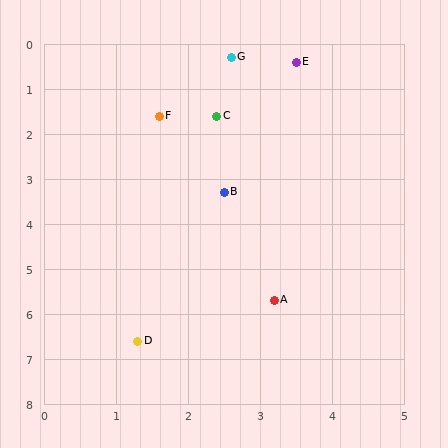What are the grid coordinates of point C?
Point C is at approximately (2.4, 1.6).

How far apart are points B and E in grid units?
Points B and E are about 3.1 grid units apart.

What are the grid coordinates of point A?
Point A is at approximately (3.2, 5.7).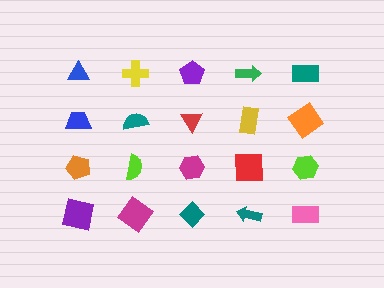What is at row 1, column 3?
A purple pentagon.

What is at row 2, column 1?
A blue trapezoid.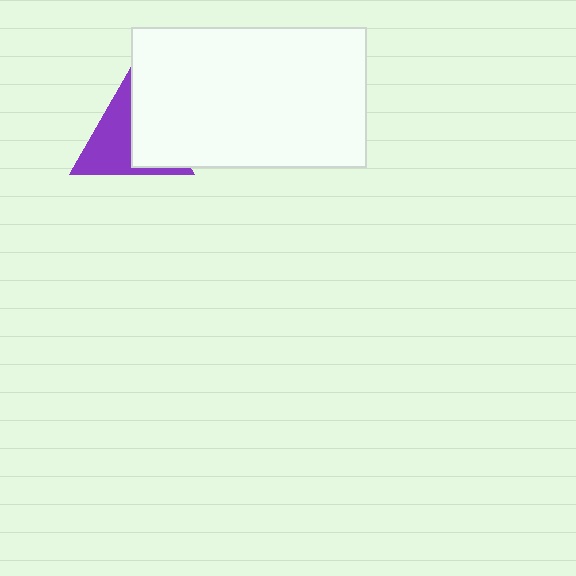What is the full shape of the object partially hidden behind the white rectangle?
The partially hidden object is a purple triangle.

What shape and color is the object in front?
The object in front is a white rectangle.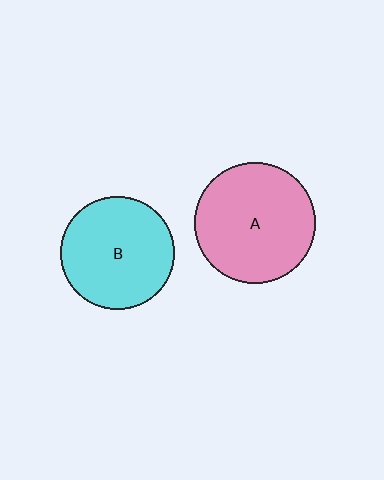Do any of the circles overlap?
No, none of the circles overlap.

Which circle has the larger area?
Circle A (pink).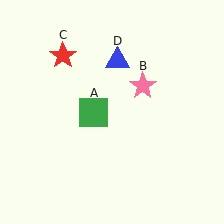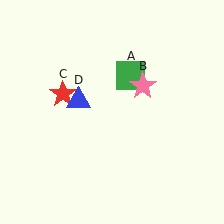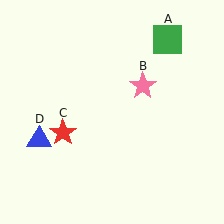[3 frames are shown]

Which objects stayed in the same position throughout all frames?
Pink star (object B) remained stationary.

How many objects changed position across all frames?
3 objects changed position: green square (object A), red star (object C), blue triangle (object D).